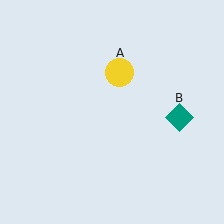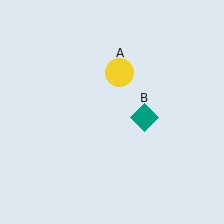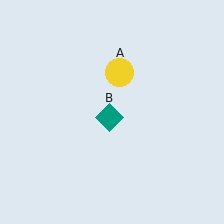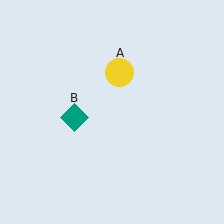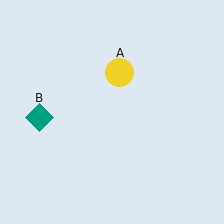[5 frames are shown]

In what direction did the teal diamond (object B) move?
The teal diamond (object B) moved left.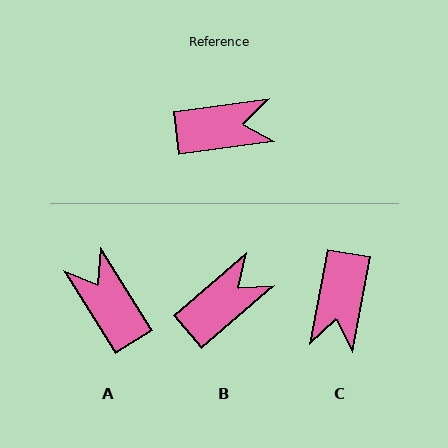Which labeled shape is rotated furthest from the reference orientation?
A, about 114 degrees away.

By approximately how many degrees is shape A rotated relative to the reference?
Approximately 114 degrees counter-clockwise.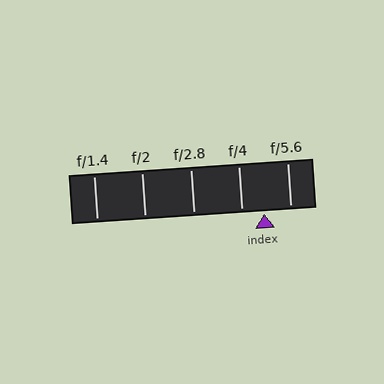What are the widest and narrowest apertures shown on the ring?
The widest aperture shown is f/1.4 and the narrowest is f/5.6.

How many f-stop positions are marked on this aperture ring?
There are 5 f-stop positions marked.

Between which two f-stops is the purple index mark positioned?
The index mark is between f/4 and f/5.6.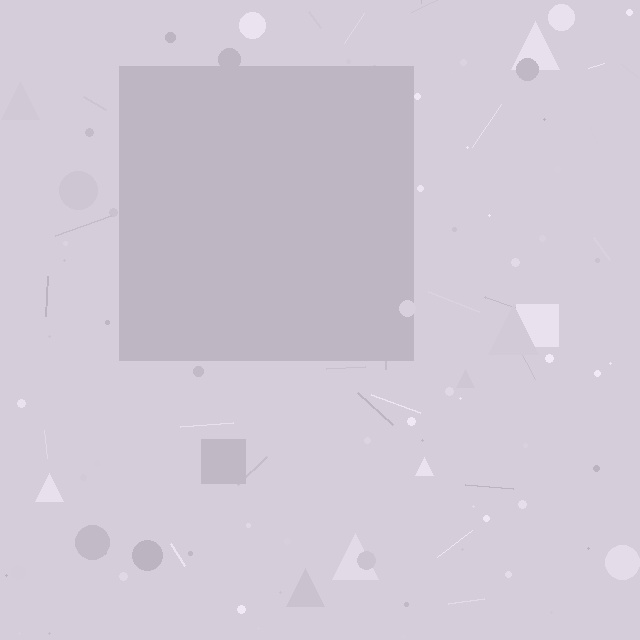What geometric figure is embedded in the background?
A square is embedded in the background.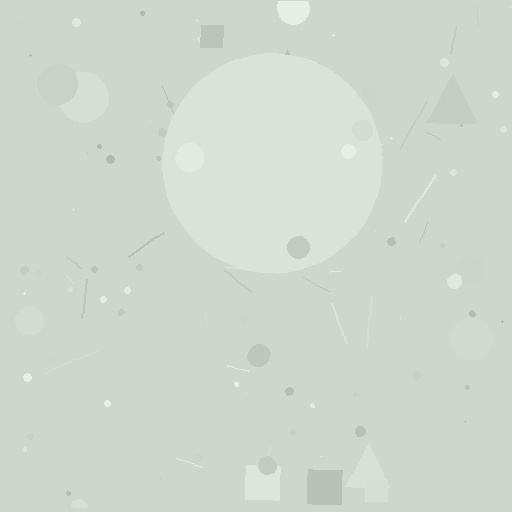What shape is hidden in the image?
A circle is hidden in the image.